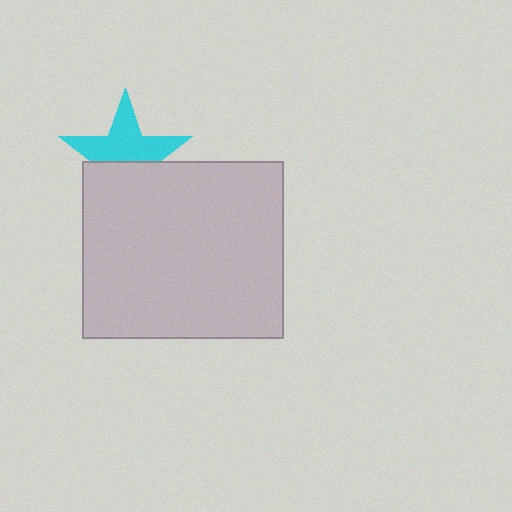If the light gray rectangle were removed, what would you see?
You would see the complete cyan star.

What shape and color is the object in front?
The object in front is a light gray rectangle.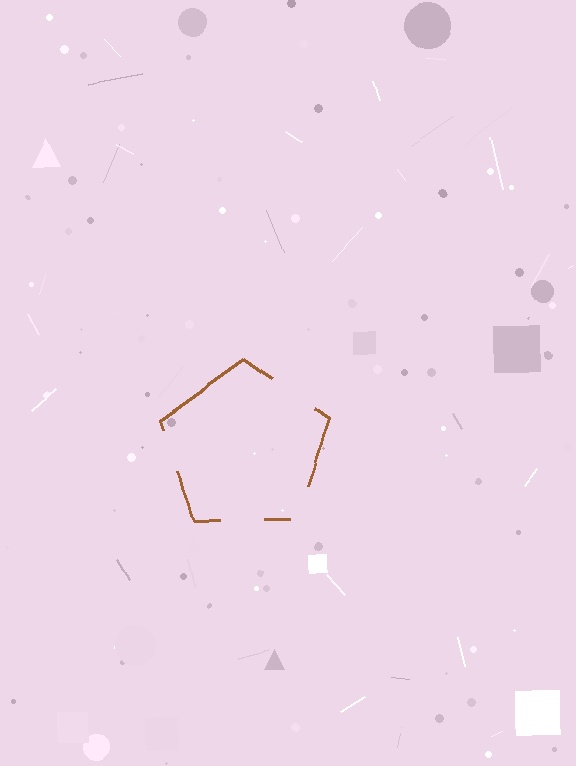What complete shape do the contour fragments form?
The contour fragments form a pentagon.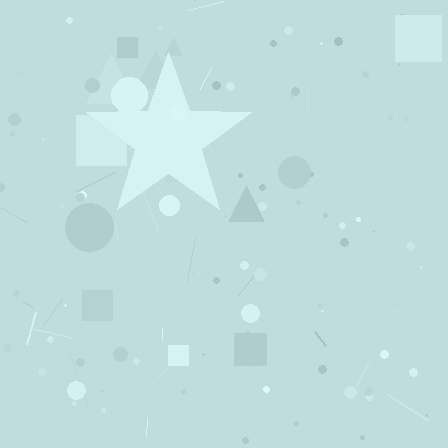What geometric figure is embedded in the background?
A star is embedded in the background.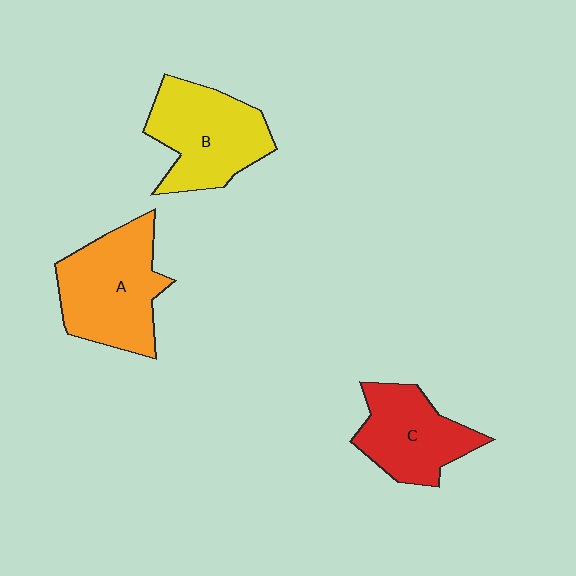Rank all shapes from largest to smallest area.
From largest to smallest: A (orange), B (yellow), C (red).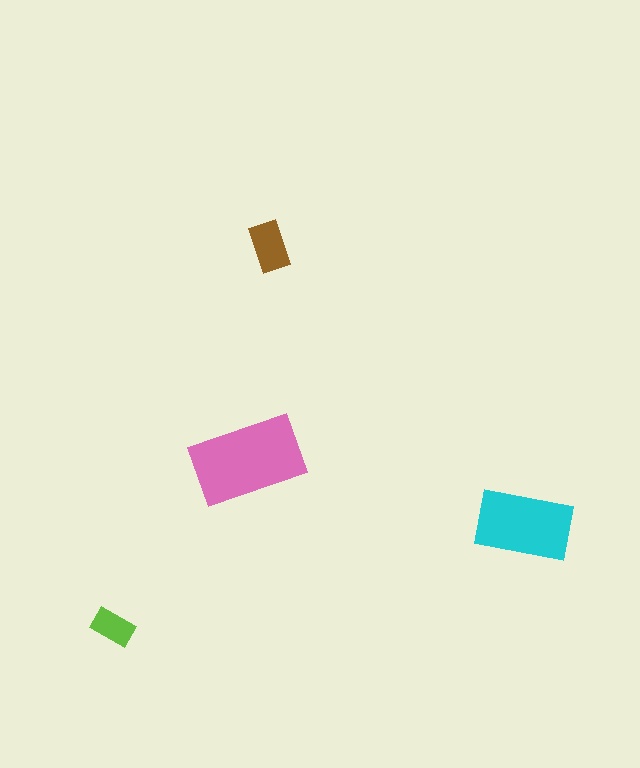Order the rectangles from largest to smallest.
the pink one, the cyan one, the brown one, the lime one.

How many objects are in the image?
There are 4 objects in the image.